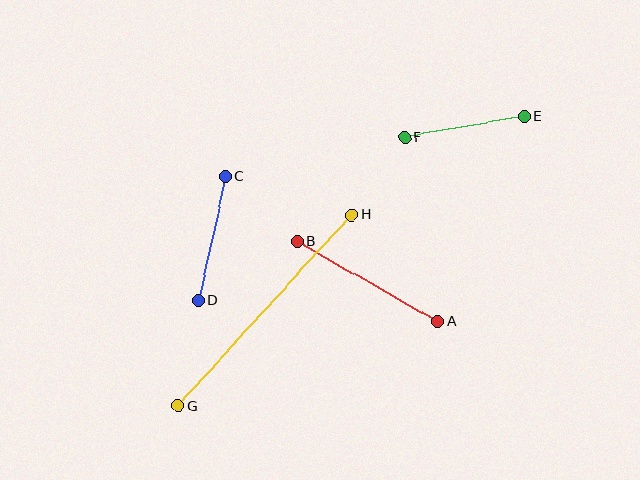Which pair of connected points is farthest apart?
Points G and H are farthest apart.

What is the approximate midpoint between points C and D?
The midpoint is at approximately (212, 238) pixels.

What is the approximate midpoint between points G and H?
The midpoint is at approximately (265, 310) pixels.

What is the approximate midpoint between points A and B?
The midpoint is at approximately (368, 281) pixels.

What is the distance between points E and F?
The distance is approximately 122 pixels.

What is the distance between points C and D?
The distance is approximately 127 pixels.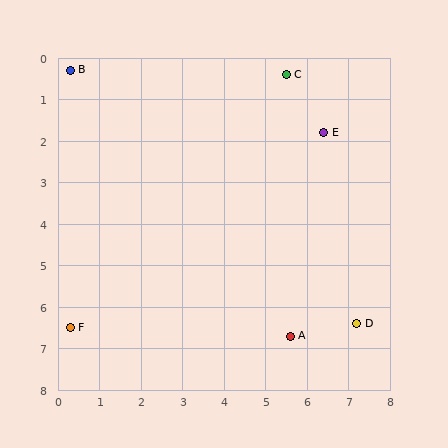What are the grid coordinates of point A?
Point A is at approximately (5.6, 6.7).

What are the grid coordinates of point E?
Point E is at approximately (6.4, 1.8).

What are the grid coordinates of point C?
Point C is at approximately (5.5, 0.4).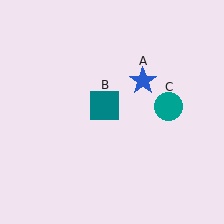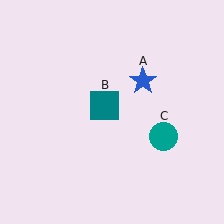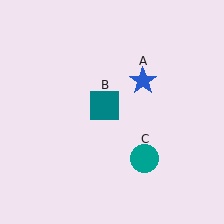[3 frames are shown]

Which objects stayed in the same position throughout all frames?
Blue star (object A) and teal square (object B) remained stationary.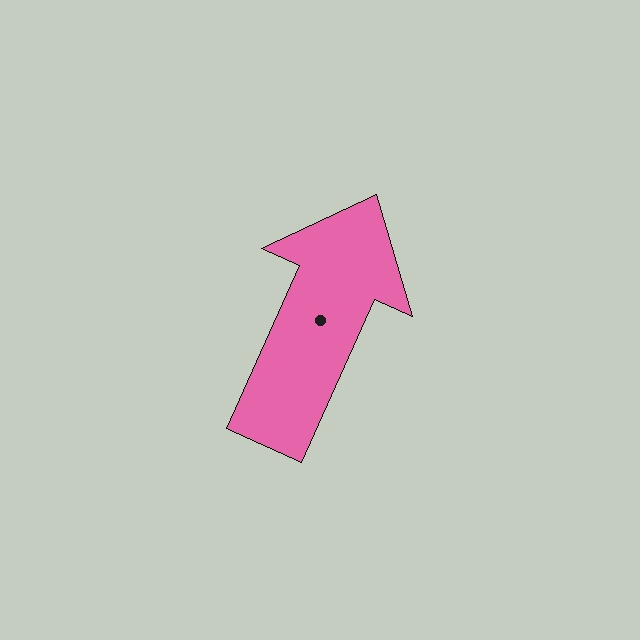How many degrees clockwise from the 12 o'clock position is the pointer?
Approximately 24 degrees.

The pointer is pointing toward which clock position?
Roughly 1 o'clock.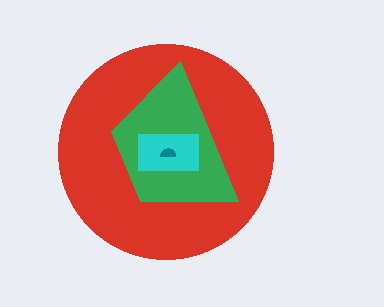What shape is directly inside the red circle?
The green trapezoid.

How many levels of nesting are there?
4.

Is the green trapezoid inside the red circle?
Yes.